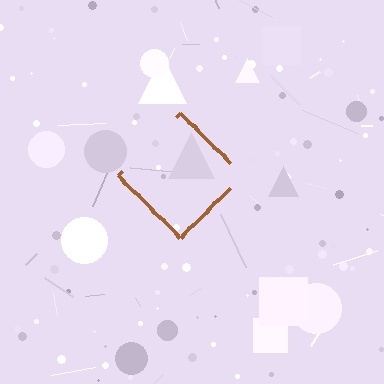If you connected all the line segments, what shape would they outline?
They would outline a diamond.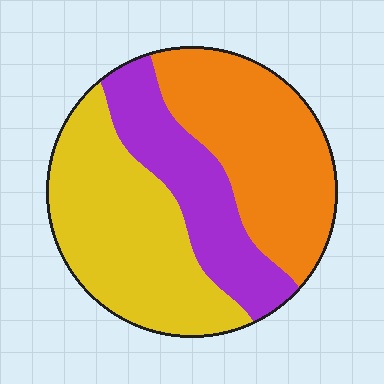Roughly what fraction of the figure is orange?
Orange takes up between a third and a half of the figure.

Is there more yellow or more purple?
Yellow.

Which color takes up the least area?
Purple, at roughly 25%.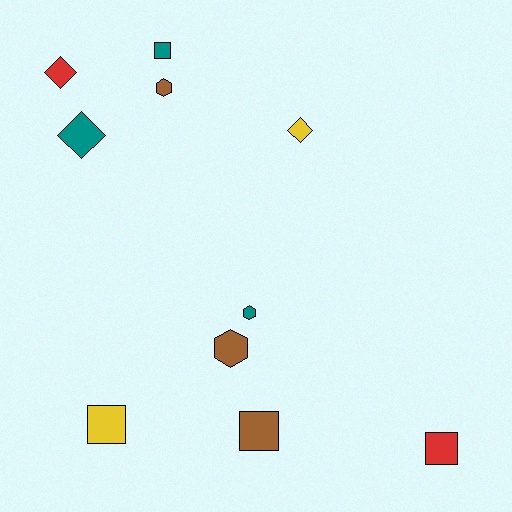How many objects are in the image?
There are 10 objects.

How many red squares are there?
There is 1 red square.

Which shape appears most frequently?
Square, with 4 objects.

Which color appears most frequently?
Teal, with 3 objects.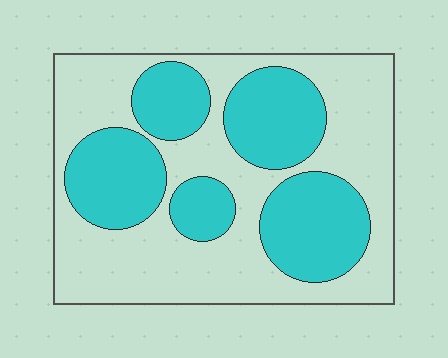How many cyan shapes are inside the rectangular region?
5.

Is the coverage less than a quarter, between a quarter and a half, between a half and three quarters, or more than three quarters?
Between a quarter and a half.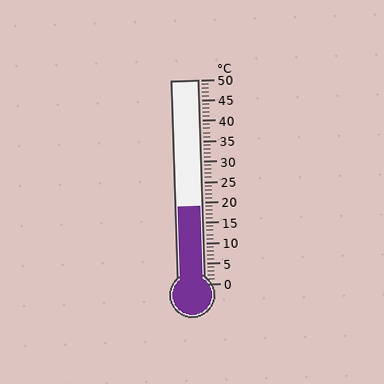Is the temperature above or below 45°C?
The temperature is below 45°C.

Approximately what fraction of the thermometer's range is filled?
The thermometer is filled to approximately 40% of its range.